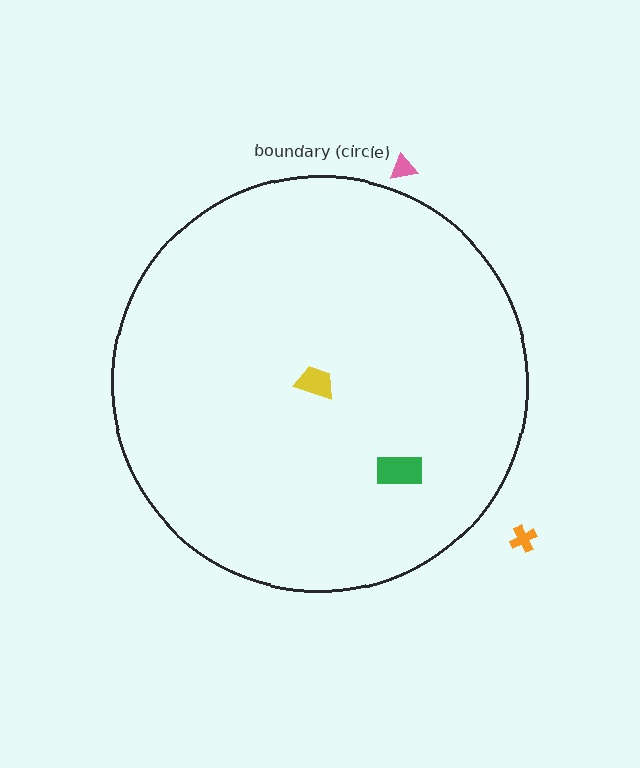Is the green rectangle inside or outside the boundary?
Inside.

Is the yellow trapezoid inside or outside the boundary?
Inside.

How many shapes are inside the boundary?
2 inside, 2 outside.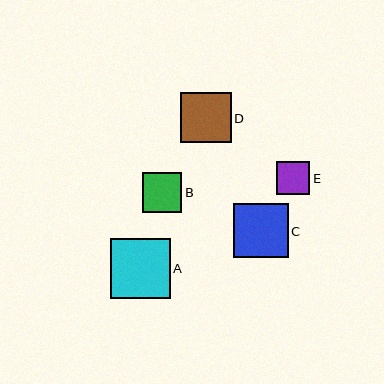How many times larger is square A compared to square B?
Square A is approximately 1.5 times the size of square B.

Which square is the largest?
Square A is the largest with a size of approximately 60 pixels.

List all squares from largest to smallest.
From largest to smallest: A, C, D, B, E.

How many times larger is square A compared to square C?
Square A is approximately 1.1 times the size of square C.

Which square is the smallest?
Square E is the smallest with a size of approximately 33 pixels.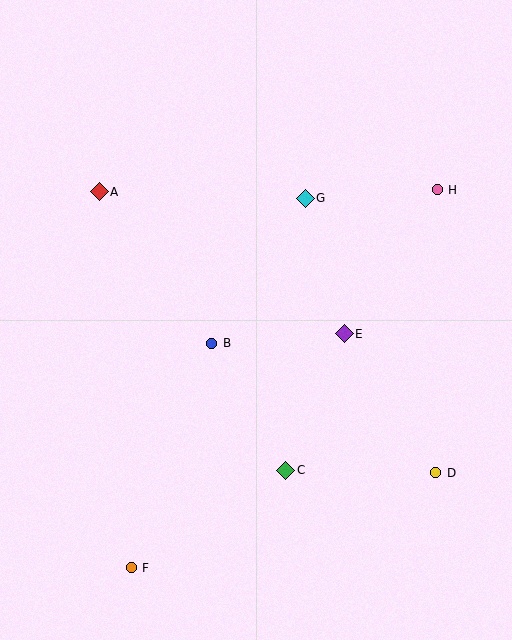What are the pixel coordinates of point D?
Point D is at (436, 473).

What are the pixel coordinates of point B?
Point B is at (212, 343).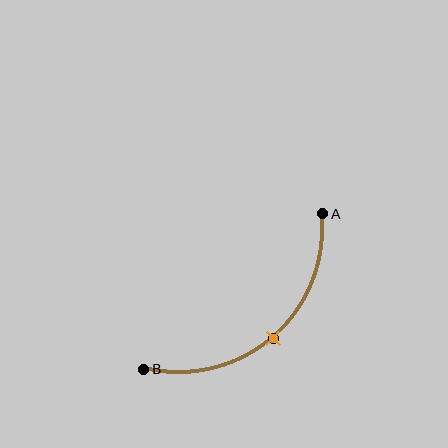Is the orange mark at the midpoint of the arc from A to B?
Yes. The orange mark lies on the arc at equal arc-length from both A and B — it is the arc midpoint.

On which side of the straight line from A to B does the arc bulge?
The arc bulges below and to the right of the straight line connecting A and B.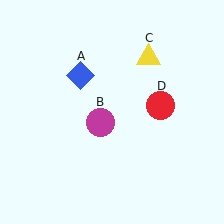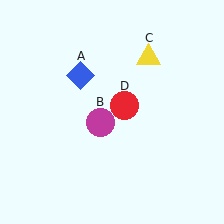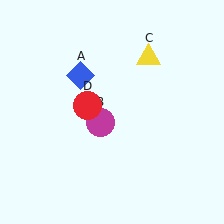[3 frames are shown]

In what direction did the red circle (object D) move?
The red circle (object D) moved left.